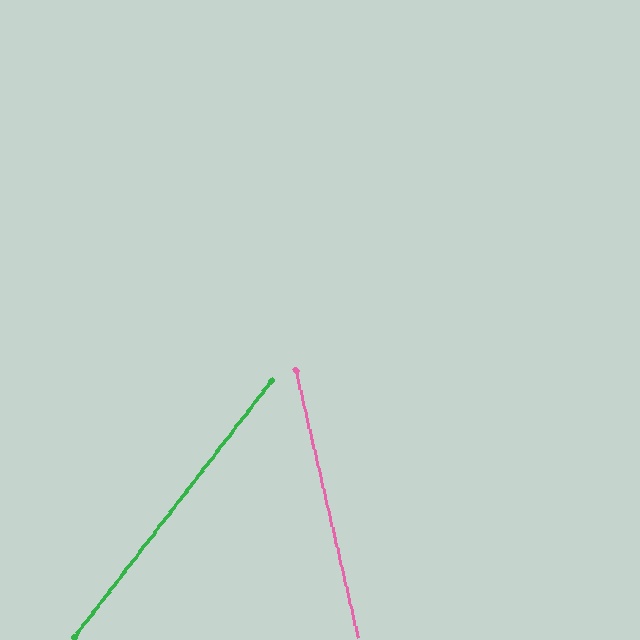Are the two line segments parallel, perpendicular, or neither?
Neither parallel nor perpendicular — they differ by about 51°.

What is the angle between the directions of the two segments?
Approximately 51 degrees.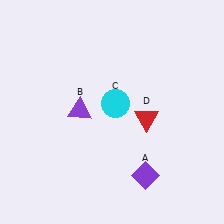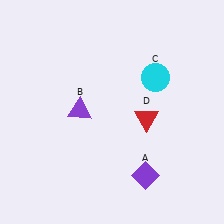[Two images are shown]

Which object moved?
The cyan circle (C) moved right.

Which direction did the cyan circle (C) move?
The cyan circle (C) moved right.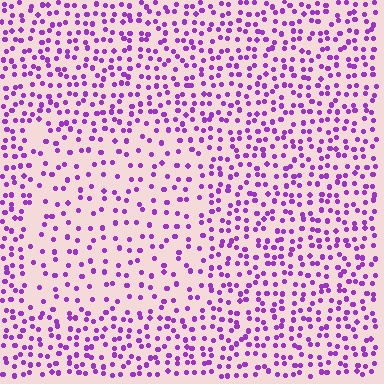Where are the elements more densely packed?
The elements are more densely packed outside the rectangle boundary.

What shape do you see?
I see a rectangle.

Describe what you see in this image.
The image contains small purple elements arranged at two different densities. A rectangle-shaped region is visible where the elements are less densely packed than the surrounding area.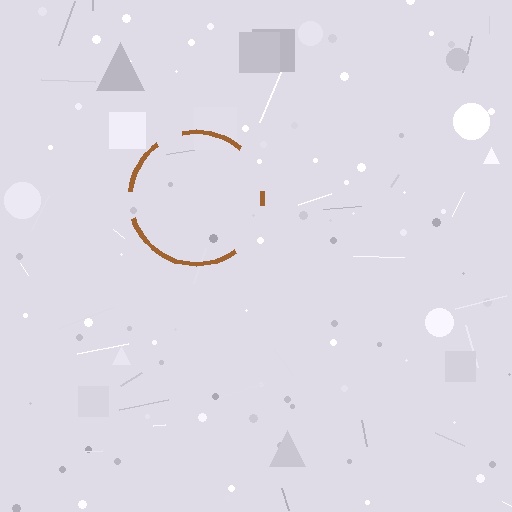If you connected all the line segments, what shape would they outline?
They would outline a circle.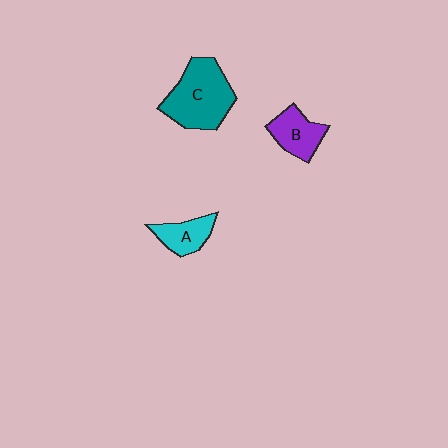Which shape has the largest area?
Shape C (teal).